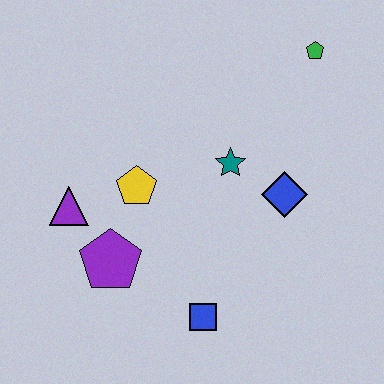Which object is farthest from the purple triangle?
The green pentagon is farthest from the purple triangle.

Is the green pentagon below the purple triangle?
No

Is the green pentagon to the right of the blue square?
Yes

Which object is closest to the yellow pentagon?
The purple triangle is closest to the yellow pentagon.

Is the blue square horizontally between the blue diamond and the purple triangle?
Yes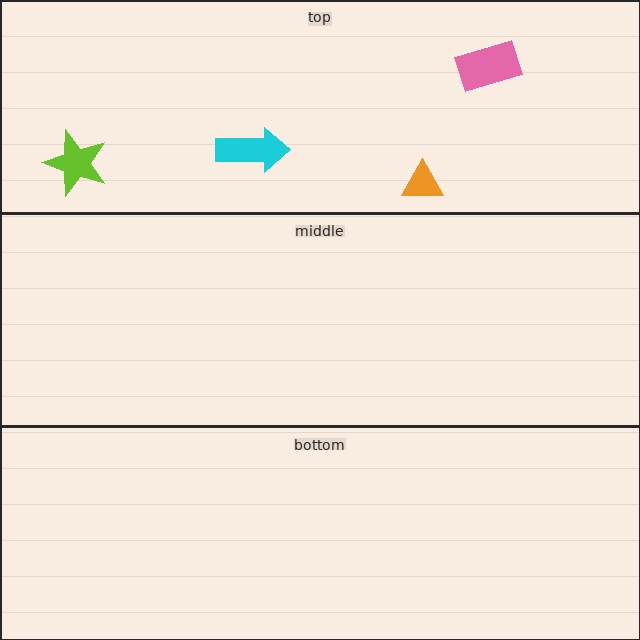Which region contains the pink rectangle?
The top region.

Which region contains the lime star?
The top region.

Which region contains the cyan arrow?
The top region.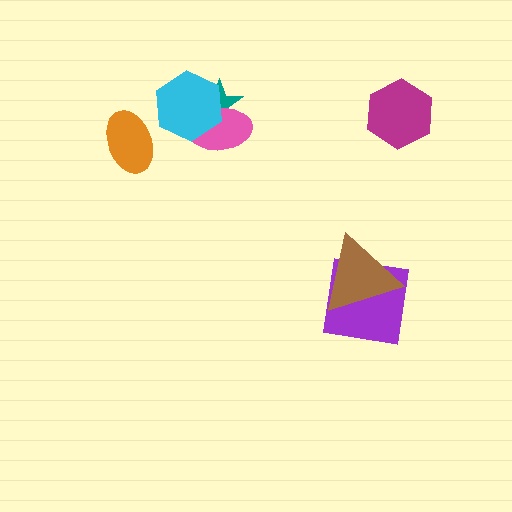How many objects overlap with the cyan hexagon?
2 objects overlap with the cyan hexagon.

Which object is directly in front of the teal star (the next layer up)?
The pink ellipse is directly in front of the teal star.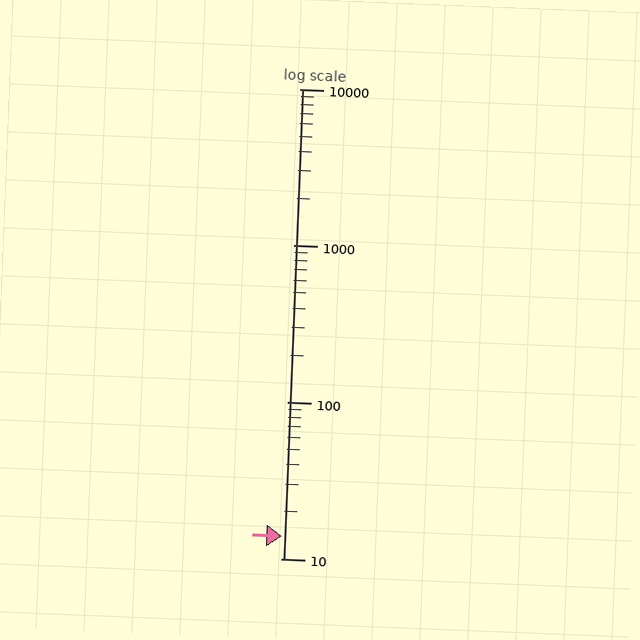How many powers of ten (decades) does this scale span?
The scale spans 3 decades, from 10 to 10000.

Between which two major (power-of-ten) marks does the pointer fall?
The pointer is between 10 and 100.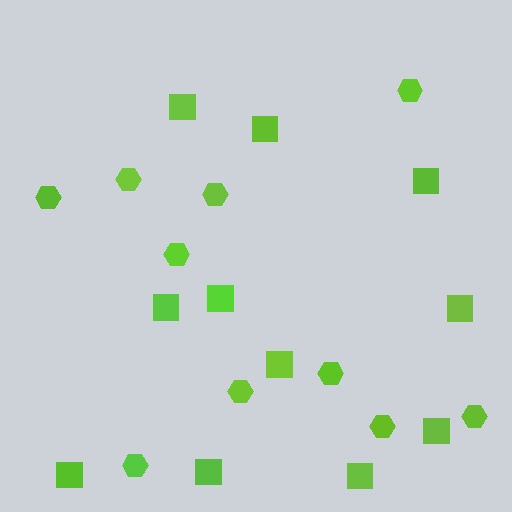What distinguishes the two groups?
There are 2 groups: one group of squares (11) and one group of hexagons (10).